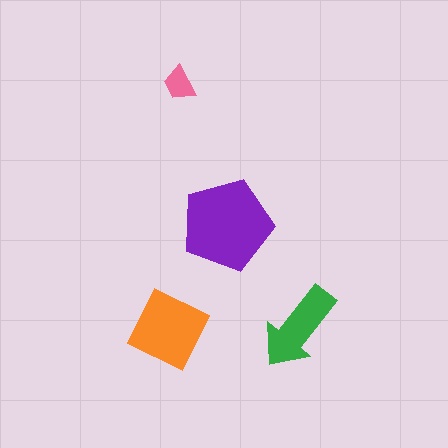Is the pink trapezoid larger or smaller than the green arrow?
Smaller.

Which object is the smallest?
The pink trapezoid.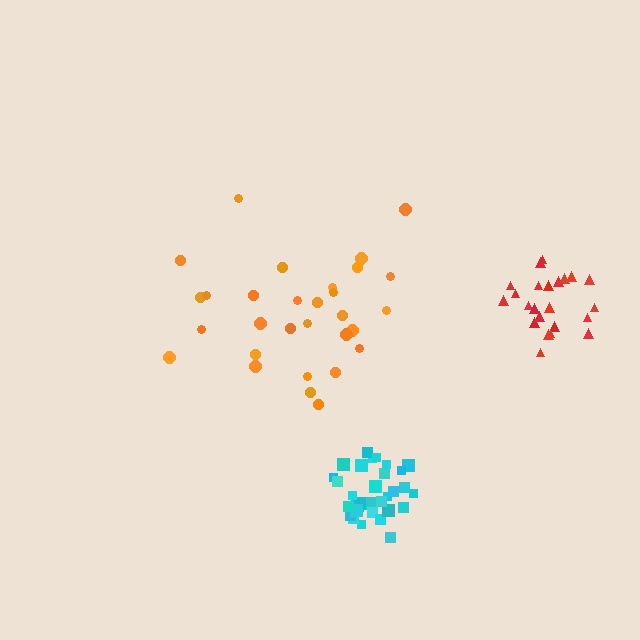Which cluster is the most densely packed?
Cyan.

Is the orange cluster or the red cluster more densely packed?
Red.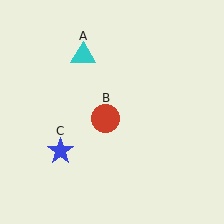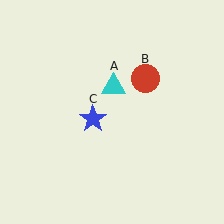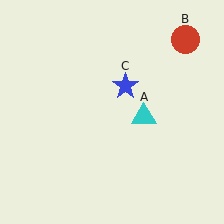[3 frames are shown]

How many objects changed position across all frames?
3 objects changed position: cyan triangle (object A), red circle (object B), blue star (object C).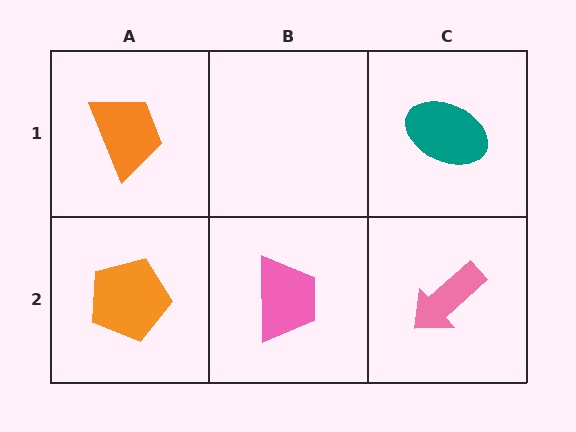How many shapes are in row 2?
3 shapes.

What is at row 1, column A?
An orange trapezoid.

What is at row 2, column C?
A pink arrow.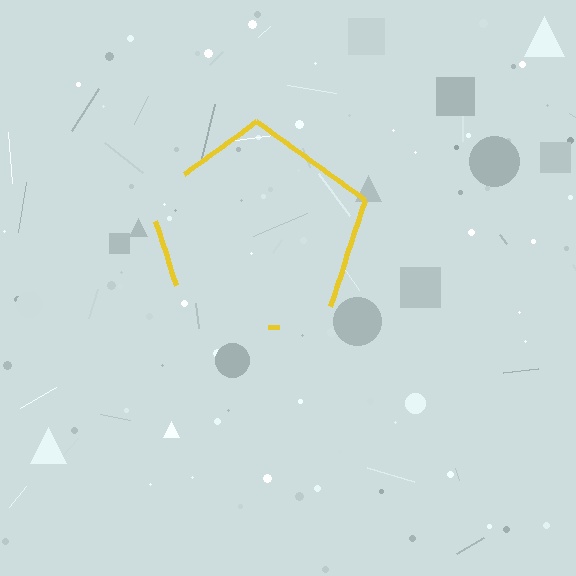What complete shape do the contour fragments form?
The contour fragments form a pentagon.